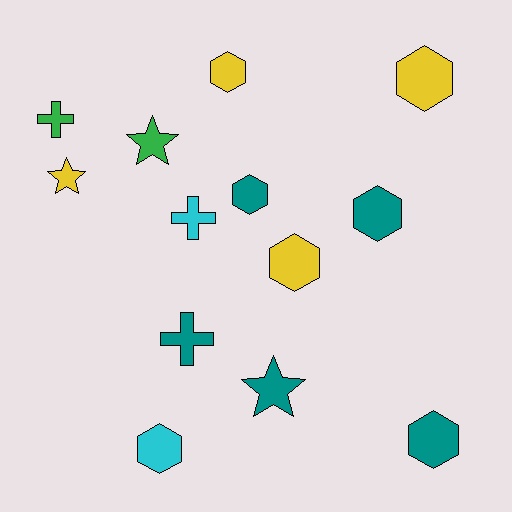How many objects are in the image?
There are 13 objects.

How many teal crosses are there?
There is 1 teal cross.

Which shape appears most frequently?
Hexagon, with 7 objects.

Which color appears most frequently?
Teal, with 5 objects.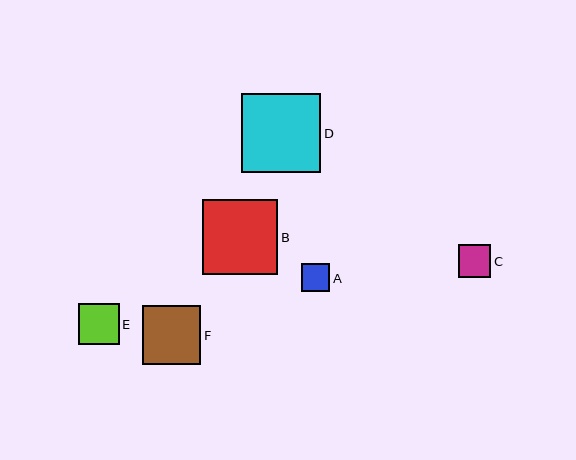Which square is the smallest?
Square A is the smallest with a size of approximately 28 pixels.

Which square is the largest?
Square D is the largest with a size of approximately 79 pixels.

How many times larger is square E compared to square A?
Square E is approximately 1.5 times the size of square A.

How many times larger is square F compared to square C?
Square F is approximately 1.8 times the size of square C.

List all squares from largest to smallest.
From largest to smallest: D, B, F, E, C, A.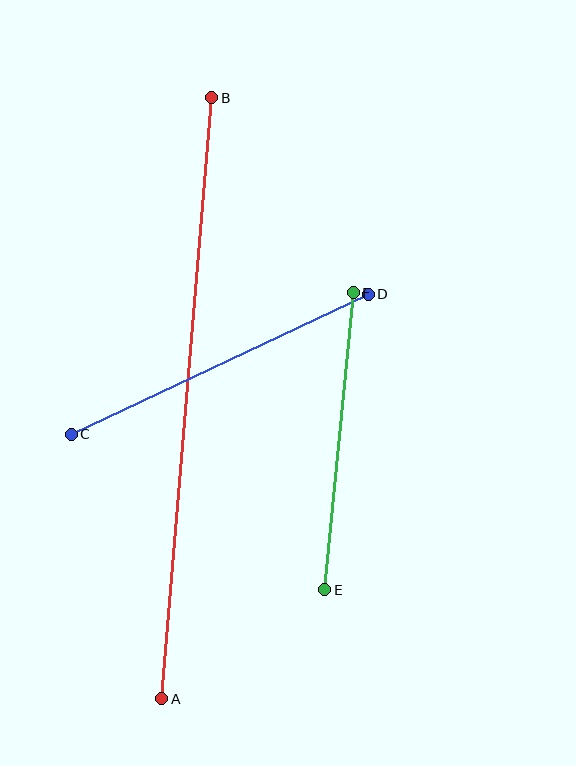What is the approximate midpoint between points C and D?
The midpoint is at approximately (220, 364) pixels.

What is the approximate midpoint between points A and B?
The midpoint is at approximately (187, 398) pixels.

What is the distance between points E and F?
The distance is approximately 299 pixels.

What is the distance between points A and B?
The distance is approximately 603 pixels.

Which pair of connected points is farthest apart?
Points A and B are farthest apart.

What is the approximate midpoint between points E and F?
The midpoint is at approximately (339, 441) pixels.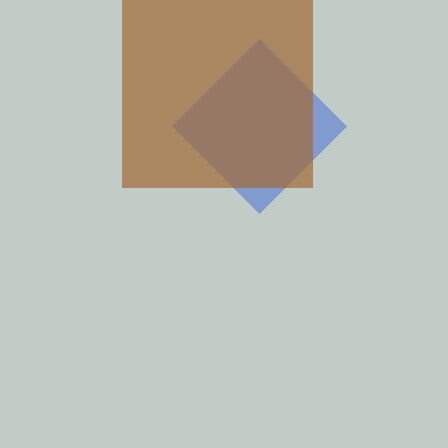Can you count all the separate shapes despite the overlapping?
Yes, there are 2 separate shapes.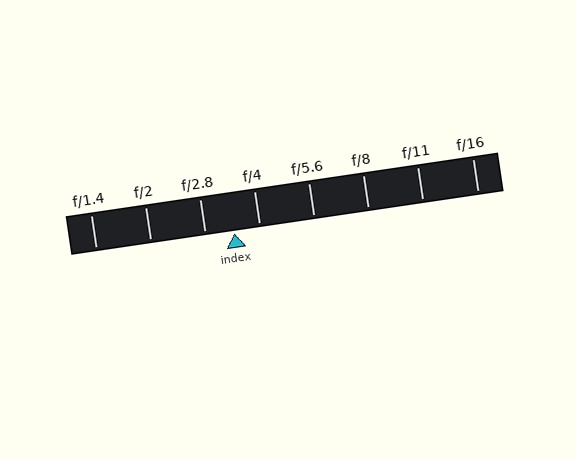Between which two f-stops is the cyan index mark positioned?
The index mark is between f/2.8 and f/4.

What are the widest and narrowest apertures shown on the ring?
The widest aperture shown is f/1.4 and the narrowest is f/16.